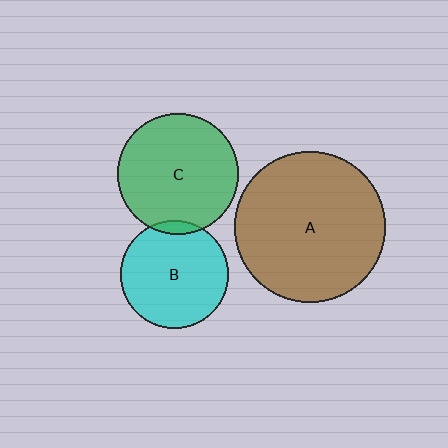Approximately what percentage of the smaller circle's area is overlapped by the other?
Approximately 5%.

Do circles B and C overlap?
Yes.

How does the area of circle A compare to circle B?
Approximately 2.0 times.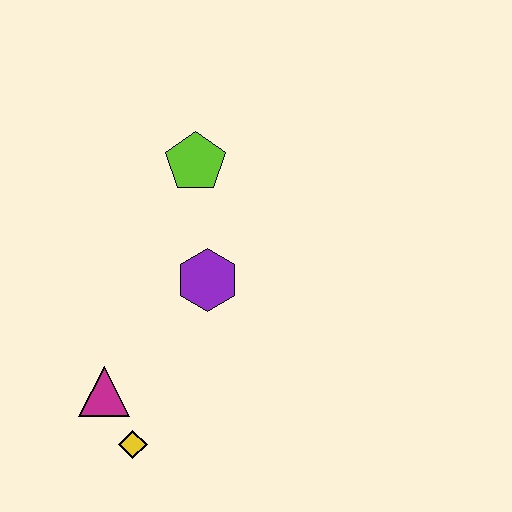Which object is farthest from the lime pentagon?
The yellow diamond is farthest from the lime pentagon.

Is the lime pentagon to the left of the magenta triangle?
No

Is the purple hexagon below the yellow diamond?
No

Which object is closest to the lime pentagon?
The purple hexagon is closest to the lime pentagon.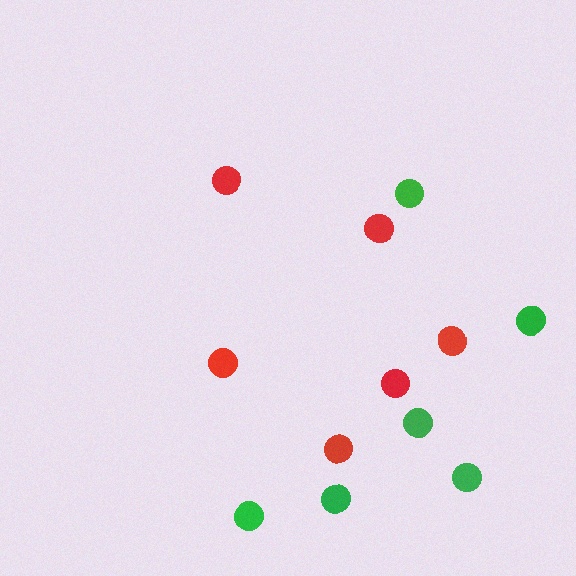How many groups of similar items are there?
There are 2 groups: one group of green circles (6) and one group of red circles (6).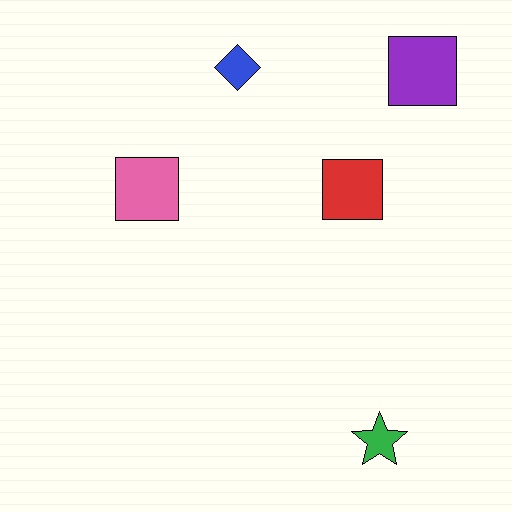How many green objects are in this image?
There is 1 green object.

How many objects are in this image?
There are 5 objects.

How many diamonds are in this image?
There is 1 diamond.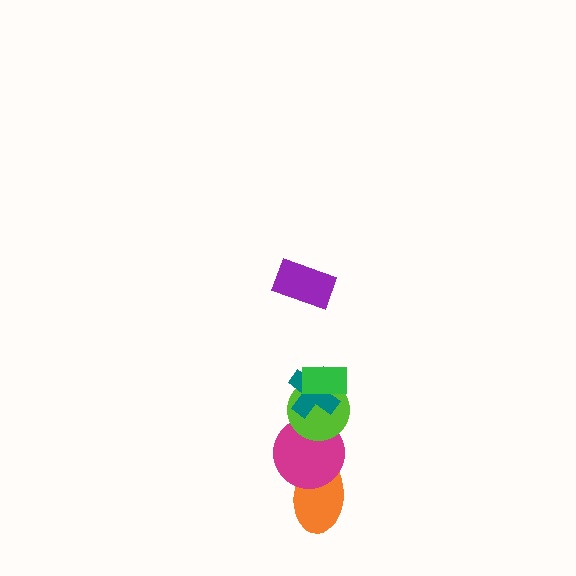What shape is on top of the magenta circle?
The lime circle is on top of the magenta circle.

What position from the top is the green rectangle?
The green rectangle is 2nd from the top.